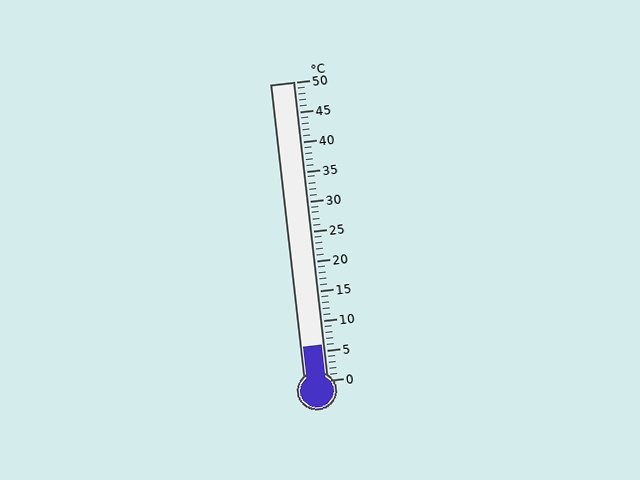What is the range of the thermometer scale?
The thermometer scale ranges from 0°C to 50°C.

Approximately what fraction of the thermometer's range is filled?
The thermometer is filled to approximately 10% of its range.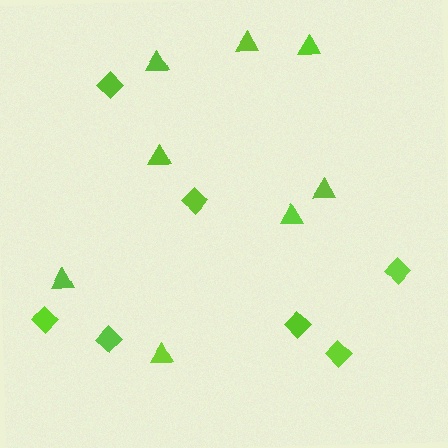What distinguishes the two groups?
There are 2 groups: one group of triangles (8) and one group of diamonds (7).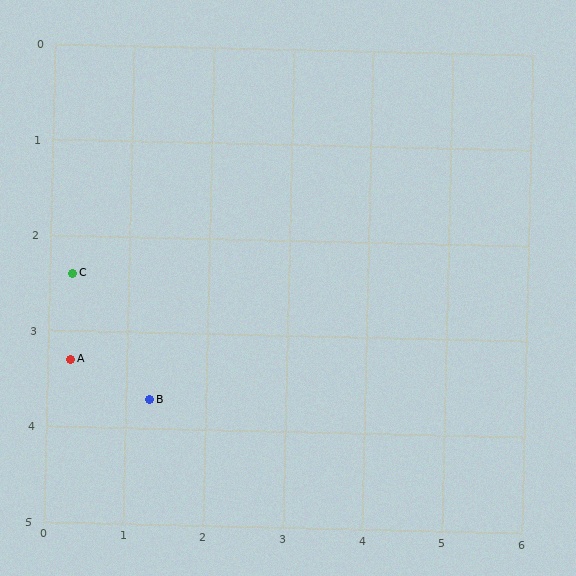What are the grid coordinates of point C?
Point C is at approximately (0.3, 2.4).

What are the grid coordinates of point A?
Point A is at approximately (0.3, 3.3).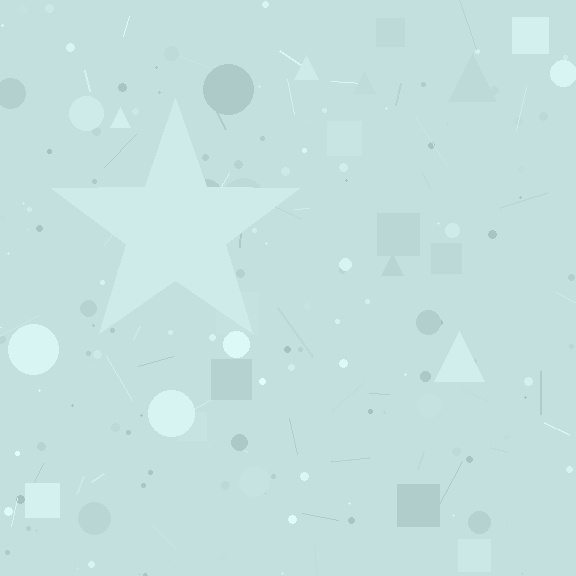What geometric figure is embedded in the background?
A star is embedded in the background.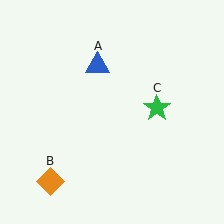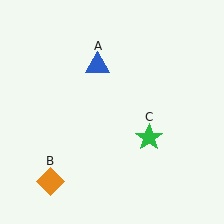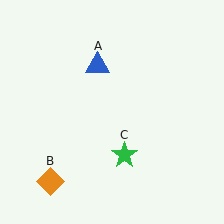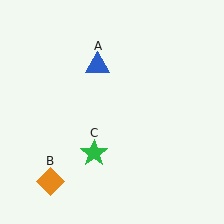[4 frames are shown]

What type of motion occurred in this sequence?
The green star (object C) rotated clockwise around the center of the scene.